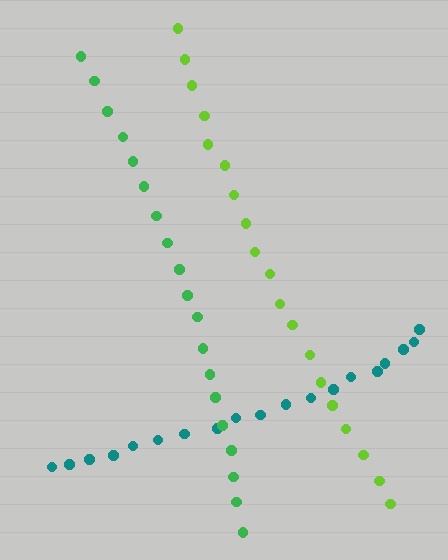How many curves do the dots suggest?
There are 3 distinct paths.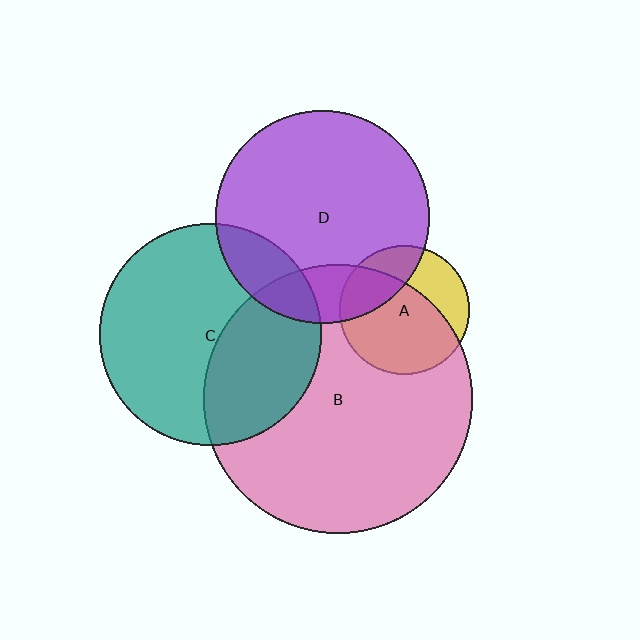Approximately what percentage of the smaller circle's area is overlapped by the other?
Approximately 70%.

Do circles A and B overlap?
Yes.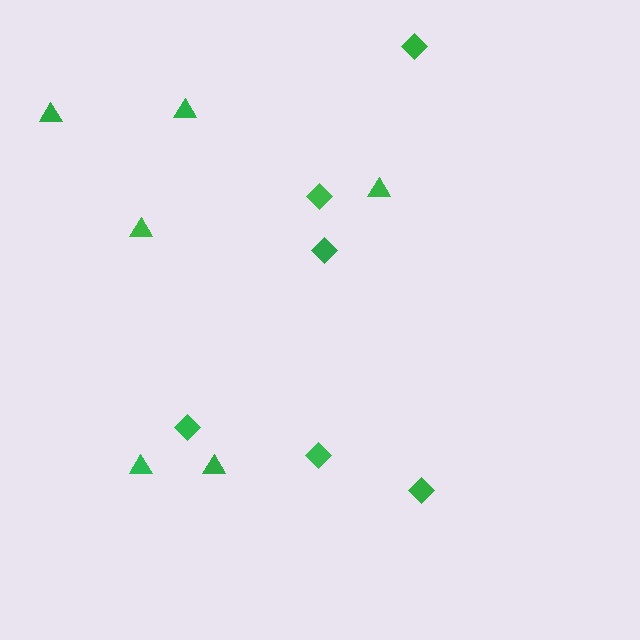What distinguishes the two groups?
There are 2 groups: one group of diamonds (6) and one group of triangles (6).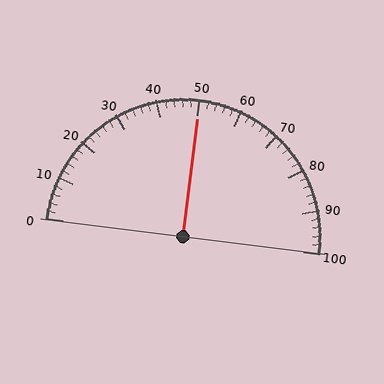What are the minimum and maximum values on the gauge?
The gauge ranges from 0 to 100.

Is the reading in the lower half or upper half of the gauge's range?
The reading is in the upper half of the range (0 to 100).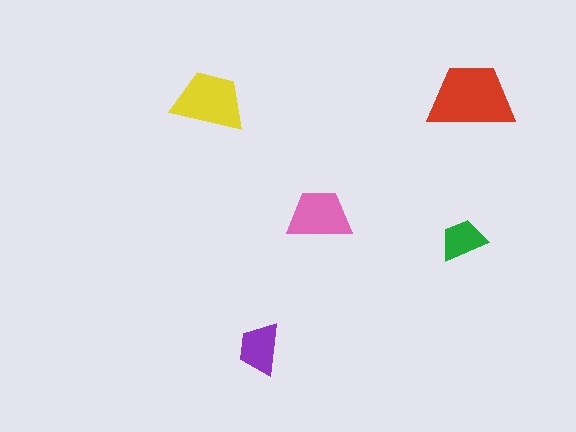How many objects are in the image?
There are 5 objects in the image.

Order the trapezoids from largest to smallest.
the red one, the yellow one, the pink one, the purple one, the green one.